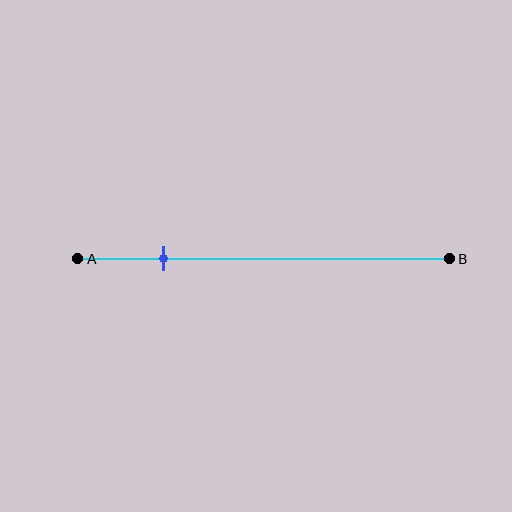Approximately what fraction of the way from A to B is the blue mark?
The blue mark is approximately 25% of the way from A to B.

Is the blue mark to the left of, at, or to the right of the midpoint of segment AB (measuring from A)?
The blue mark is to the left of the midpoint of segment AB.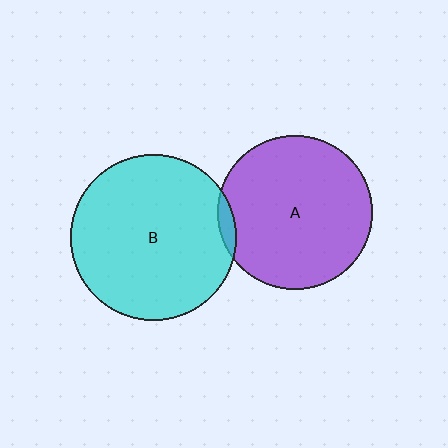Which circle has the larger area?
Circle B (cyan).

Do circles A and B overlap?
Yes.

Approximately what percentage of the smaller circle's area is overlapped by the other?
Approximately 5%.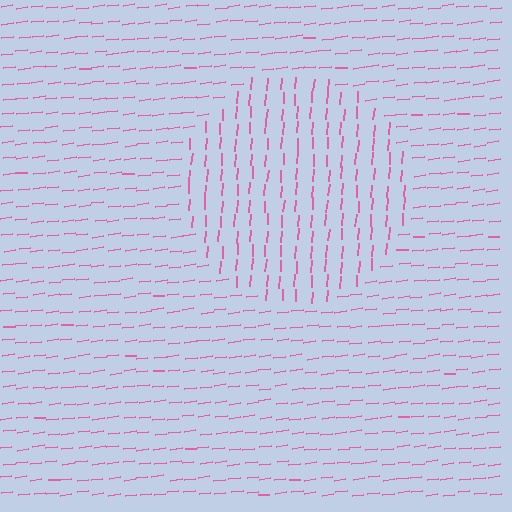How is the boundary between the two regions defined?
The boundary is defined purely by a change in line orientation (approximately 79 degrees difference). All lines are the same color and thickness.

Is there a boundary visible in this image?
Yes, there is a texture boundary formed by a change in line orientation.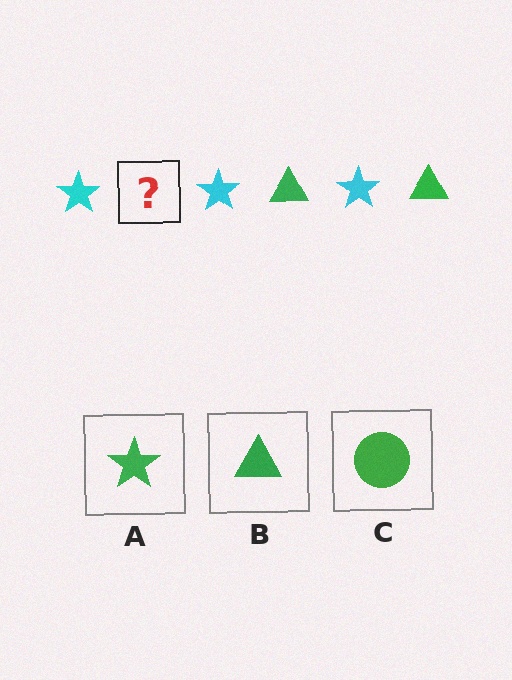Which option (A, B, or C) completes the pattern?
B.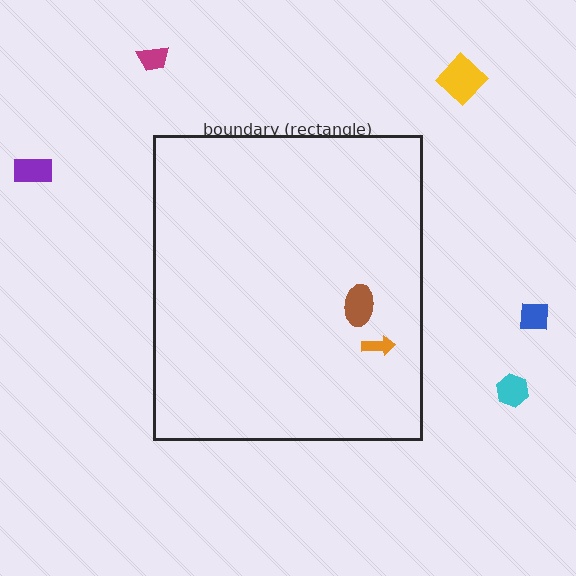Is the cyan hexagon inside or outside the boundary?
Outside.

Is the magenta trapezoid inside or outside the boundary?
Outside.